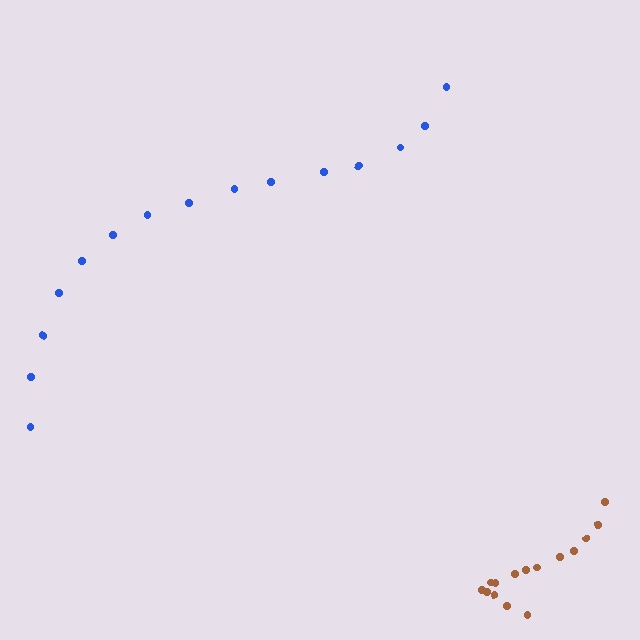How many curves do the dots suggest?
There are 2 distinct paths.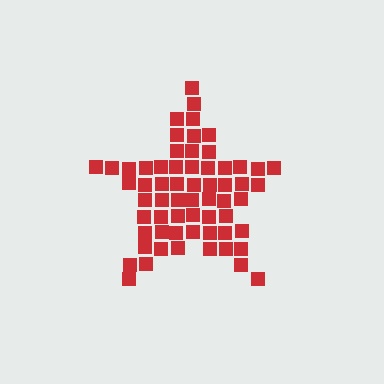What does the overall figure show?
The overall figure shows a star.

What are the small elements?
The small elements are squares.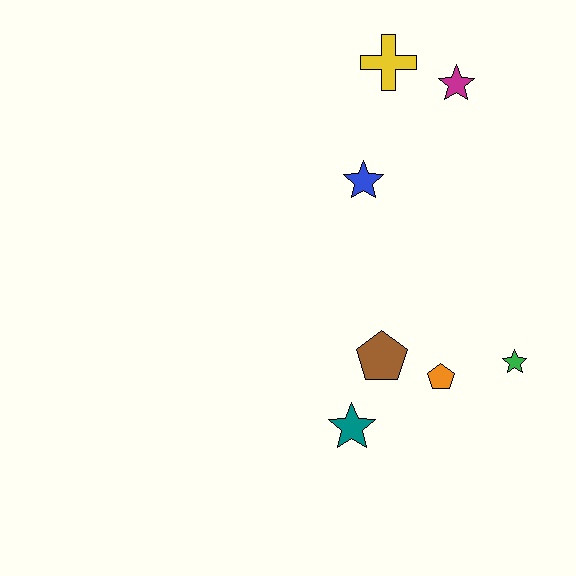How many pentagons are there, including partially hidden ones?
There are 2 pentagons.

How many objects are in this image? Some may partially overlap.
There are 7 objects.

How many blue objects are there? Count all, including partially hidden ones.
There is 1 blue object.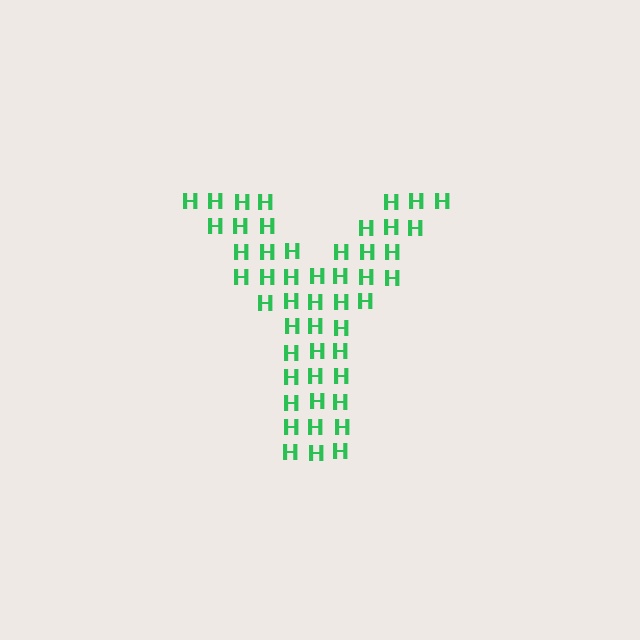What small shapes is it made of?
It is made of small letter H's.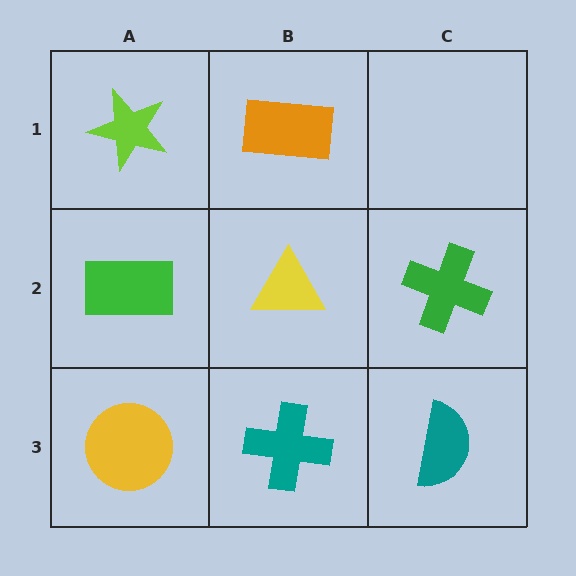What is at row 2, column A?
A green rectangle.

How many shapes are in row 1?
2 shapes.